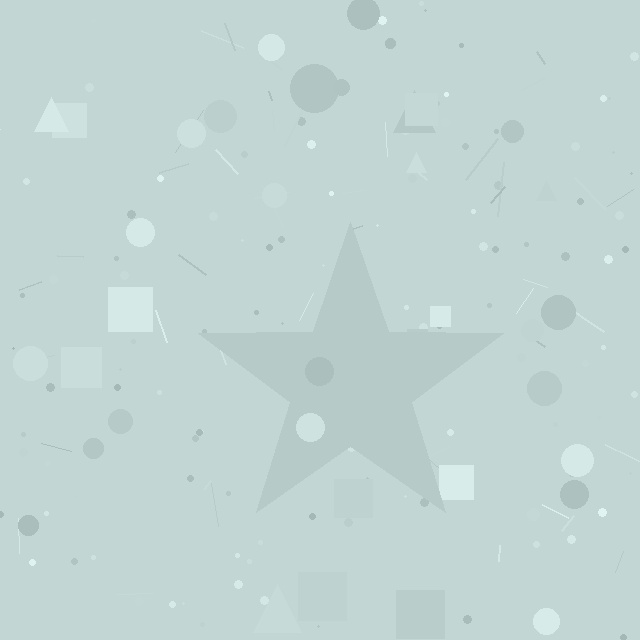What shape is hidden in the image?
A star is hidden in the image.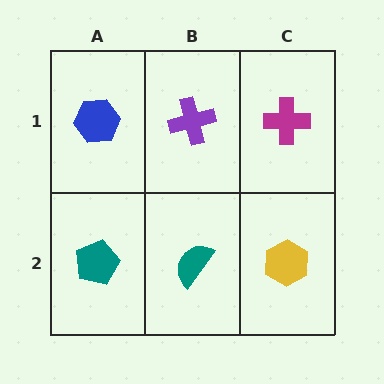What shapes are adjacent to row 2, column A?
A blue hexagon (row 1, column A), a teal semicircle (row 2, column B).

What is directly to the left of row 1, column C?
A purple cross.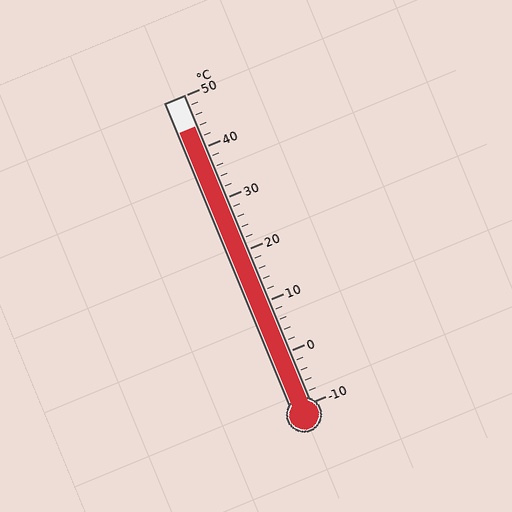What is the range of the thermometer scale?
The thermometer scale ranges from -10°C to 50°C.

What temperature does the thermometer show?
The thermometer shows approximately 44°C.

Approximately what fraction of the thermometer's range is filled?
The thermometer is filled to approximately 90% of its range.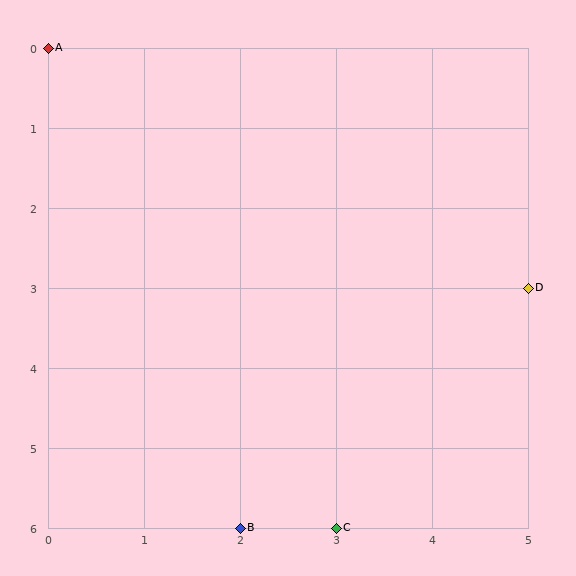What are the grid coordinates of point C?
Point C is at grid coordinates (3, 6).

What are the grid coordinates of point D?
Point D is at grid coordinates (5, 3).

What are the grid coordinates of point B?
Point B is at grid coordinates (2, 6).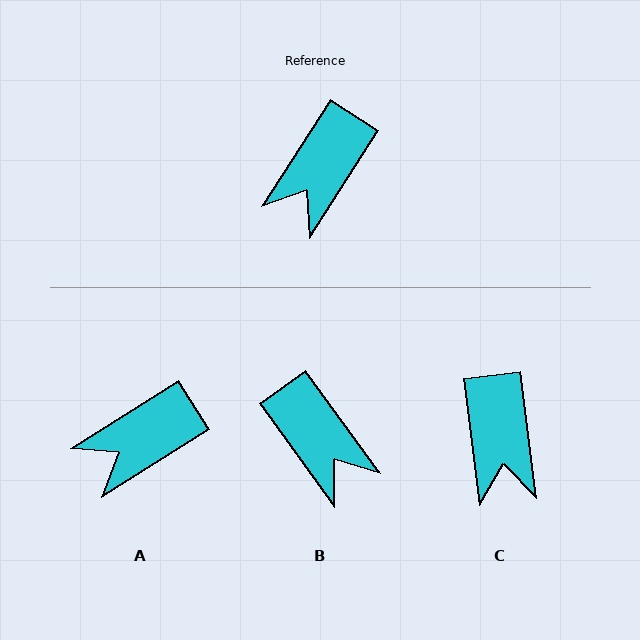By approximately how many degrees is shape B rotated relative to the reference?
Approximately 69 degrees counter-clockwise.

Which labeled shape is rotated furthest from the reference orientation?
B, about 69 degrees away.